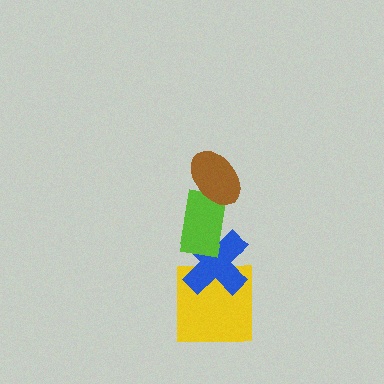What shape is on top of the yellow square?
The blue cross is on top of the yellow square.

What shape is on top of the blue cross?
The lime rectangle is on top of the blue cross.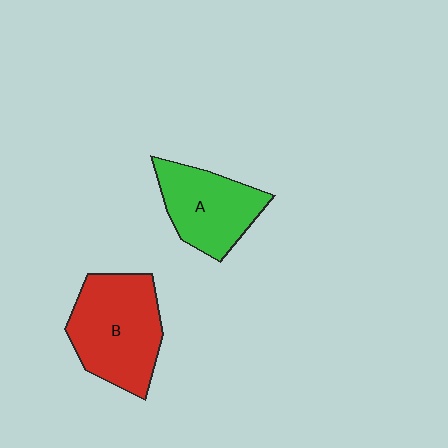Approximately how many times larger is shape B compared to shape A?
Approximately 1.3 times.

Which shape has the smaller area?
Shape A (green).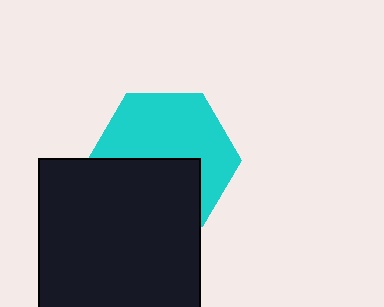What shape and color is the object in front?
The object in front is a black square.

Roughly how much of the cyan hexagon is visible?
About half of it is visible (roughly 57%).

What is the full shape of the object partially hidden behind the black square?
The partially hidden object is a cyan hexagon.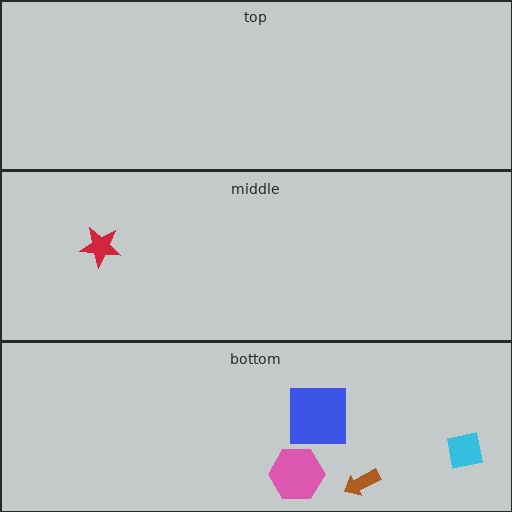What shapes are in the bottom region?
The brown arrow, the blue square, the pink hexagon, the cyan square.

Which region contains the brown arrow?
The bottom region.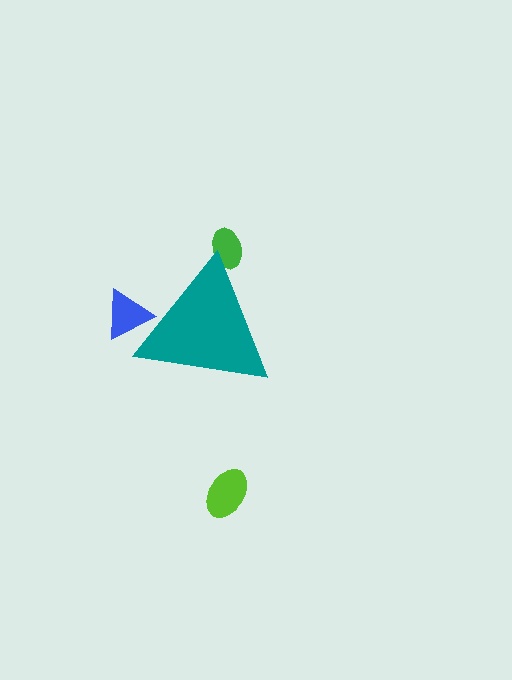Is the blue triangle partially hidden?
Yes, the blue triangle is partially hidden behind the teal triangle.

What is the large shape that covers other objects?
A teal triangle.